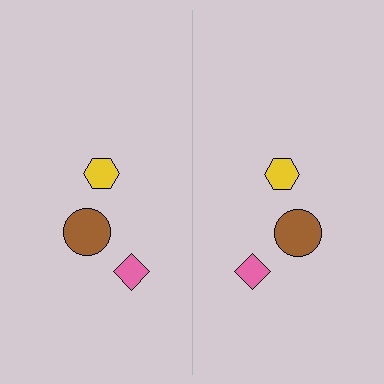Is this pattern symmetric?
Yes, this pattern has bilateral (reflection) symmetry.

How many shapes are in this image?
There are 6 shapes in this image.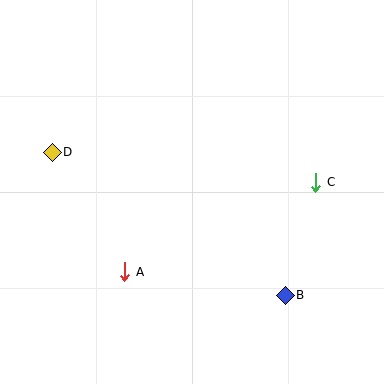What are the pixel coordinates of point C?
Point C is at (316, 182).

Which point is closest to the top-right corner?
Point C is closest to the top-right corner.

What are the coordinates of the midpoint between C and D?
The midpoint between C and D is at (184, 167).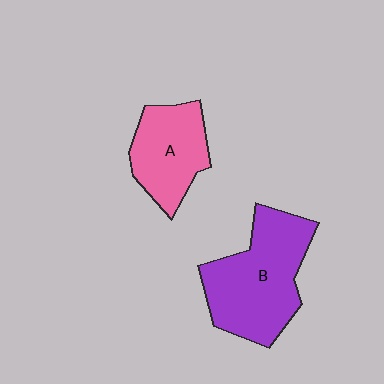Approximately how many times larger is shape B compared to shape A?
Approximately 1.5 times.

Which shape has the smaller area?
Shape A (pink).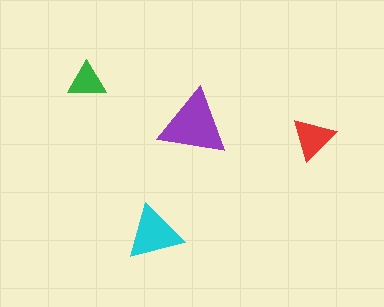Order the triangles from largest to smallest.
the purple one, the cyan one, the red one, the green one.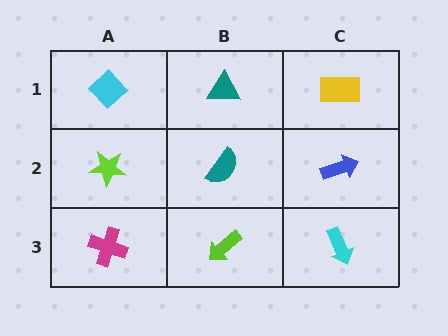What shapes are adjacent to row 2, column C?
A yellow rectangle (row 1, column C), a cyan arrow (row 3, column C), a teal semicircle (row 2, column B).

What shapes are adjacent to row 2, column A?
A cyan diamond (row 1, column A), a magenta cross (row 3, column A), a teal semicircle (row 2, column B).